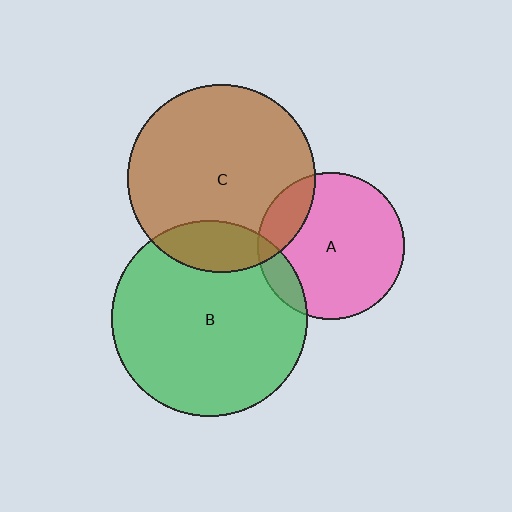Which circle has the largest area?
Circle B (green).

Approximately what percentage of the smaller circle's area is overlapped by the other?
Approximately 15%.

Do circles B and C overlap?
Yes.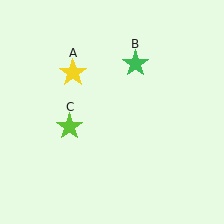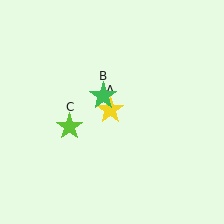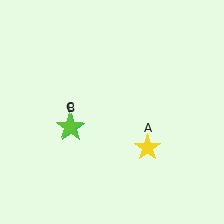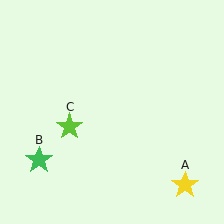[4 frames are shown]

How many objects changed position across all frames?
2 objects changed position: yellow star (object A), green star (object B).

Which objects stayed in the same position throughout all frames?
Lime star (object C) remained stationary.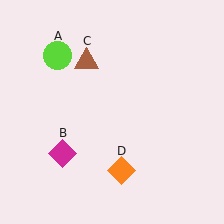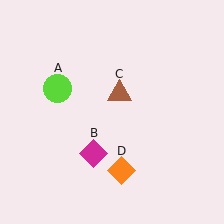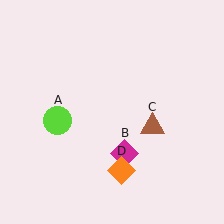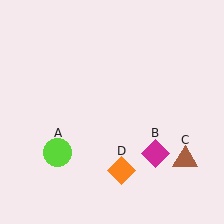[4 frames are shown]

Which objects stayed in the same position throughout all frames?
Orange diamond (object D) remained stationary.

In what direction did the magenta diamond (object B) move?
The magenta diamond (object B) moved right.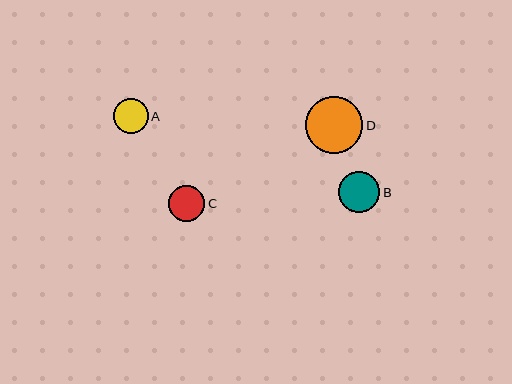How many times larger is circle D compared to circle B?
Circle D is approximately 1.4 times the size of circle B.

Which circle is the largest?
Circle D is the largest with a size of approximately 57 pixels.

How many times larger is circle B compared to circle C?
Circle B is approximately 1.1 times the size of circle C.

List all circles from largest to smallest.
From largest to smallest: D, B, C, A.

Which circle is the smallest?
Circle A is the smallest with a size of approximately 35 pixels.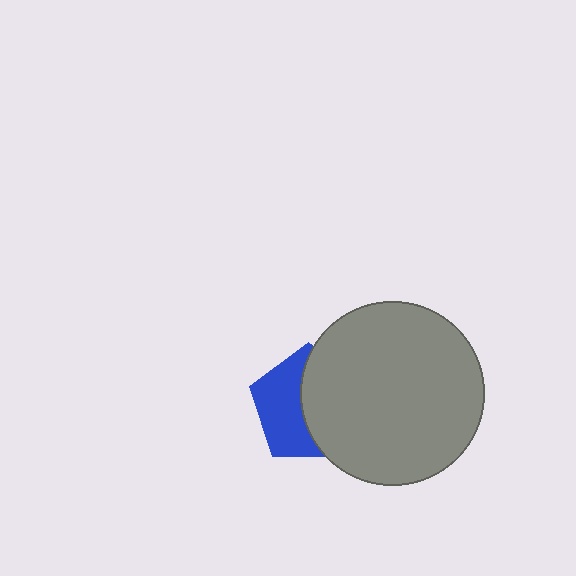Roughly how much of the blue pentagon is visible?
About half of it is visible (roughly 47%).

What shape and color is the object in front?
The object in front is a gray circle.